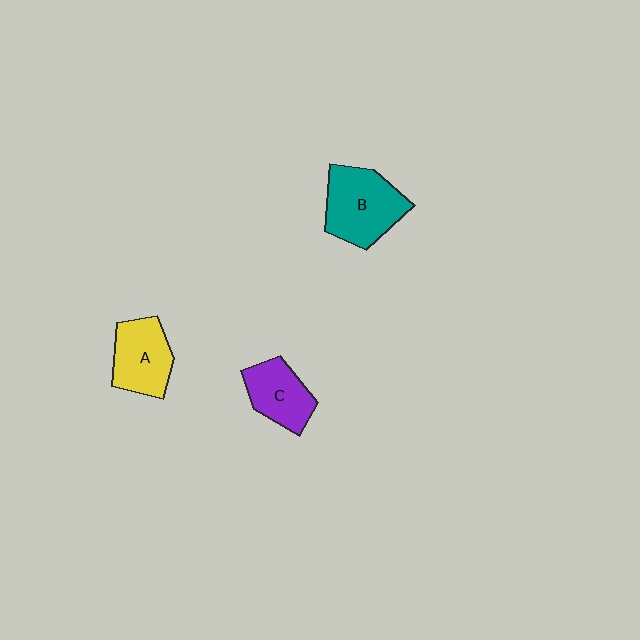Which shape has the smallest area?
Shape C (purple).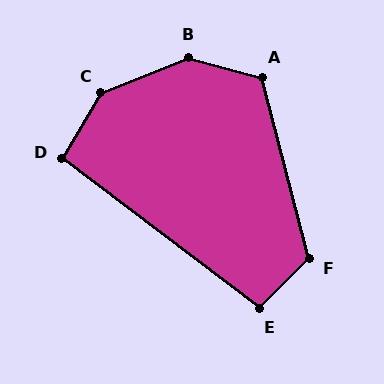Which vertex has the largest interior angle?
B, at approximately 143 degrees.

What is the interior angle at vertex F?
Approximately 121 degrees (obtuse).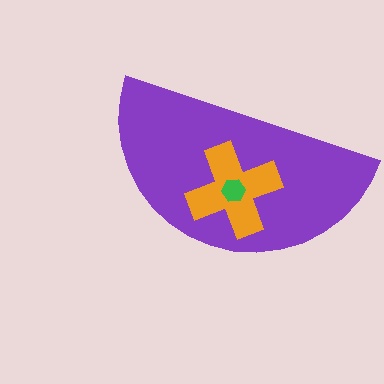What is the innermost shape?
The green hexagon.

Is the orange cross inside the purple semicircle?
Yes.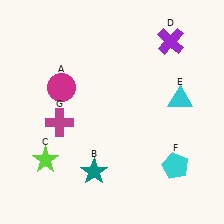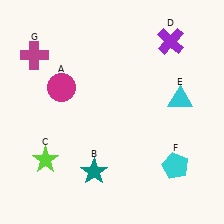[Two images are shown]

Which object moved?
The magenta cross (G) moved up.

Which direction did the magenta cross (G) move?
The magenta cross (G) moved up.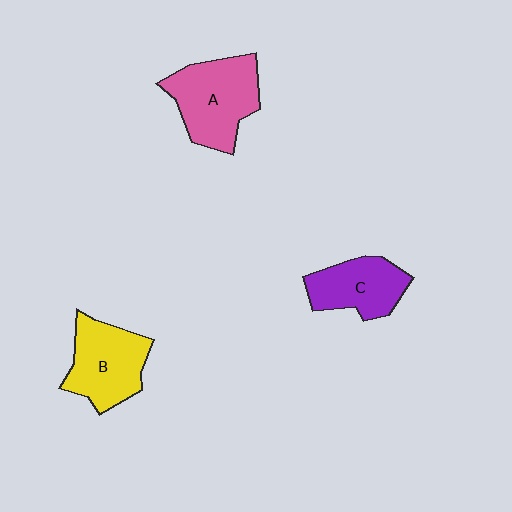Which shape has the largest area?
Shape A (pink).